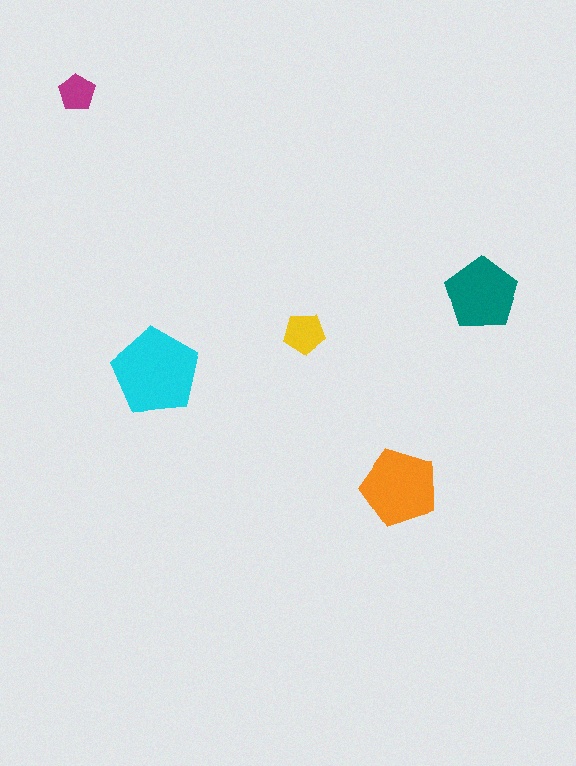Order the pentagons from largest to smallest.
the cyan one, the orange one, the teal one, the yellow one, the magenta one.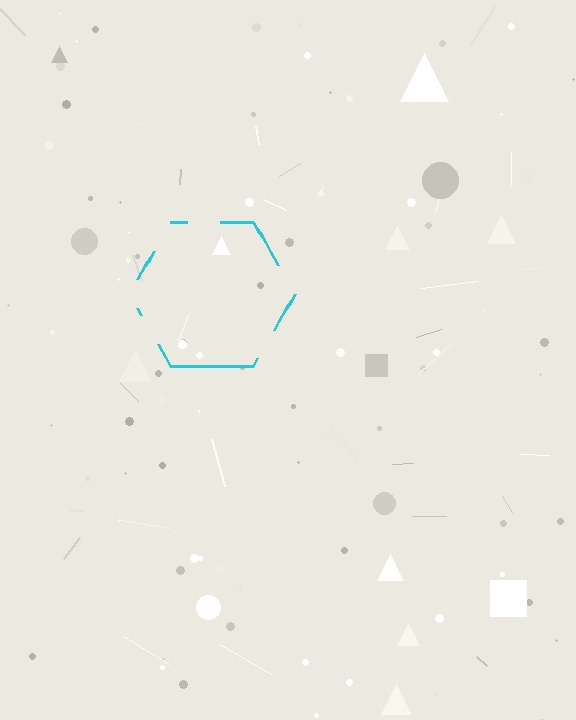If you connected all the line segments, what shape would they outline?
They would outline a hexagon.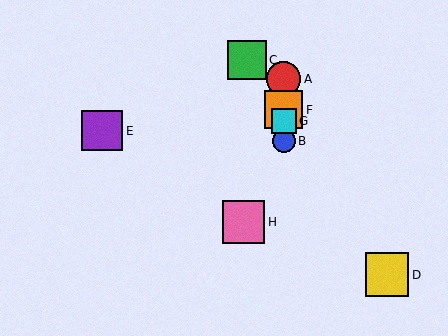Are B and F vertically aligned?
Yes, both are at x≈284.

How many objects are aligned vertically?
4 objects (A, B, F, G) are aligned vertically.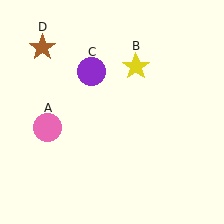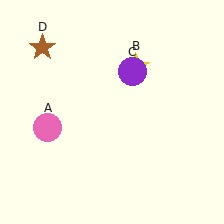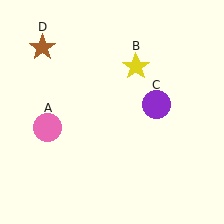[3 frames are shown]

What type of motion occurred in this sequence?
The purple circle (object C) rotated clockwise around the center of the scene.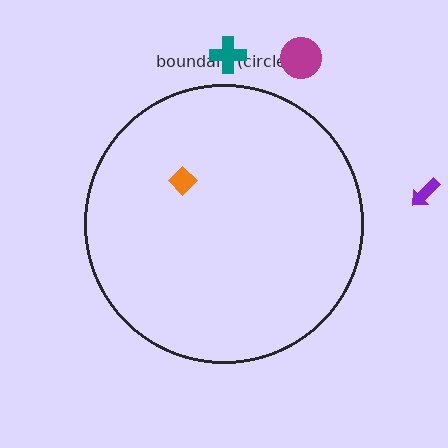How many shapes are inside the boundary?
1 inside, 3 outside.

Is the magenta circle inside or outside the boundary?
Outside.